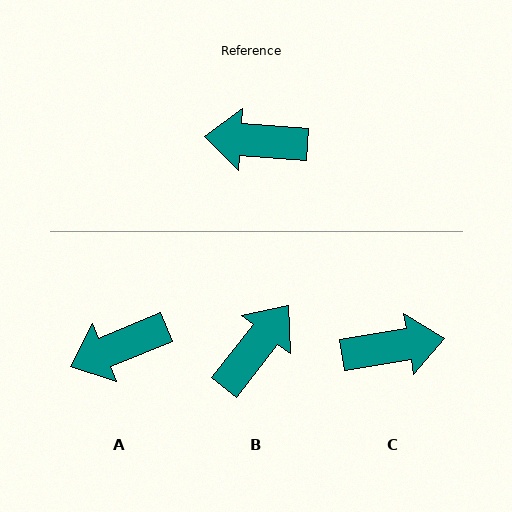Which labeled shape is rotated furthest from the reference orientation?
C, about 166 degrees away.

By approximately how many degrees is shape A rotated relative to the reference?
Approximately 27 degrees counter-clockwise.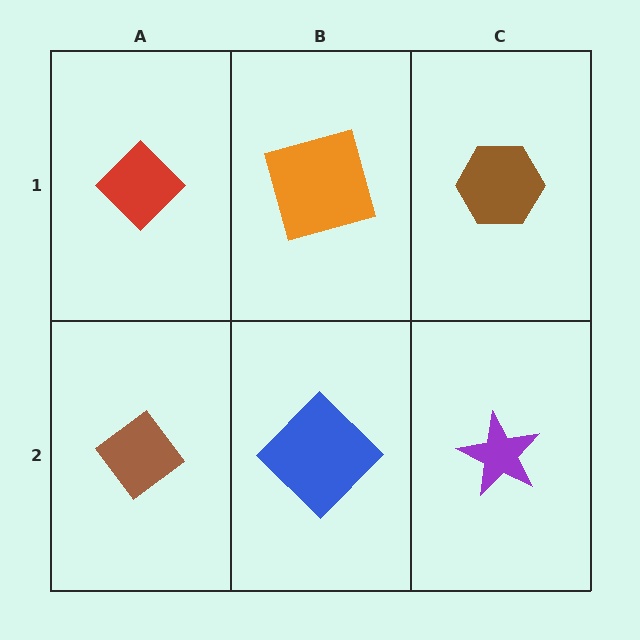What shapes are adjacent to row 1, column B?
A blue diamond (row 2, column B), a red diamond (row 1, column A), a brown hexagon (row 1, column C).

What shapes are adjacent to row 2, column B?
An orange square (row 1, column B), a brown diamond (row 2, column A), a purple star (row 2, column C).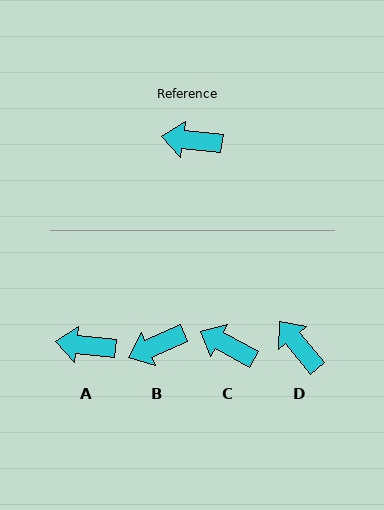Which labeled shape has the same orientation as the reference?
A.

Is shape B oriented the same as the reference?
No, it is off by about 30 degrees.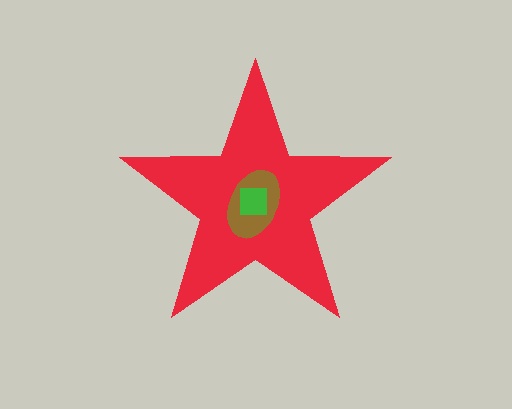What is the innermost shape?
The green square.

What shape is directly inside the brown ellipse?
The green square.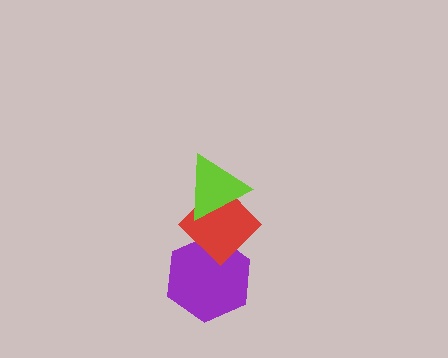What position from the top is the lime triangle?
The lime triangle is 1st from the top.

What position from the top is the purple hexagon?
The purple hexagon is 3rd from the top.